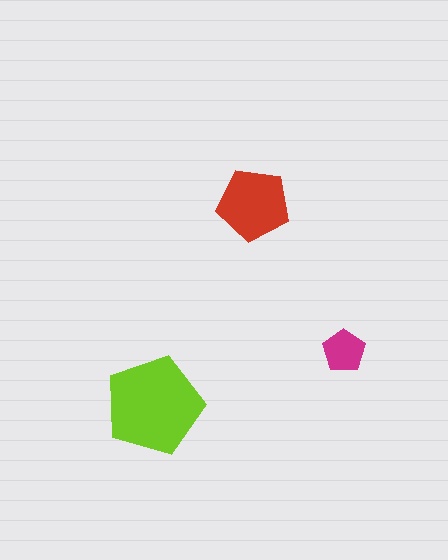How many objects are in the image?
There are 3 objects in the image.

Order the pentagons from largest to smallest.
the lime one, the red one, the magenta one.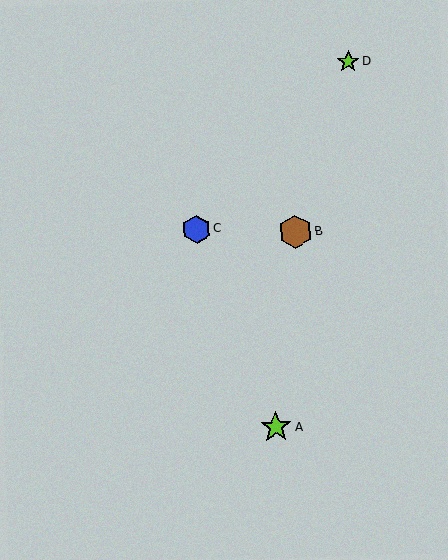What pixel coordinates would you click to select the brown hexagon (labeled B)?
Click at (295, 232) to select the brown hexagon B.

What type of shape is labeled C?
Shape C is a blue hexagon.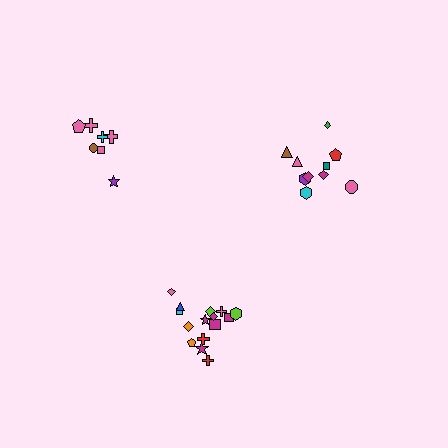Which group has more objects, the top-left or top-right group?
The top-right group.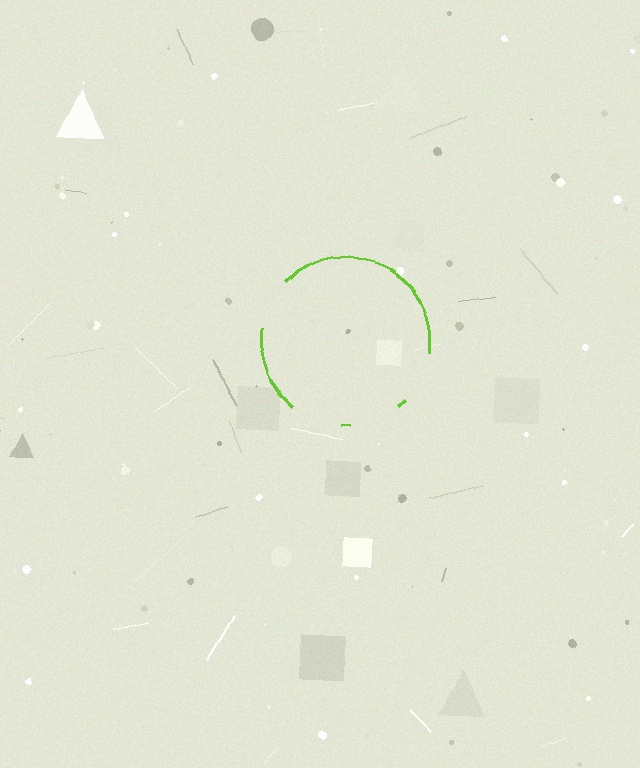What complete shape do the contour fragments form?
The contour fragments form a circle.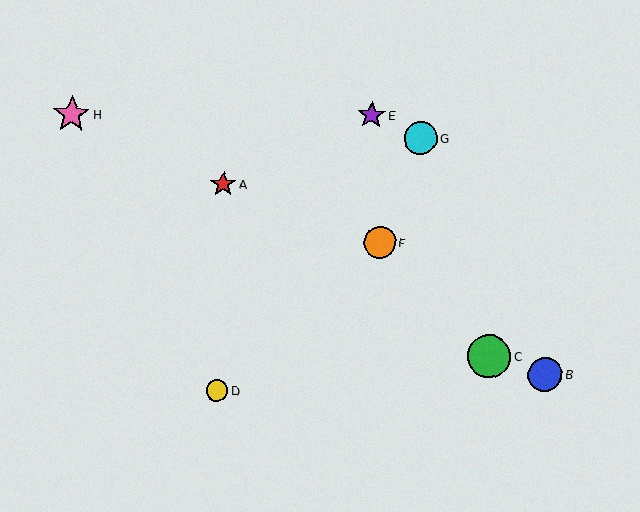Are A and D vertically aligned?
Yes, both are at x≈223.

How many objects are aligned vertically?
2 objects (A, D) are aligned vertically.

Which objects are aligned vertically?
Objects A, D are aligned vertically.